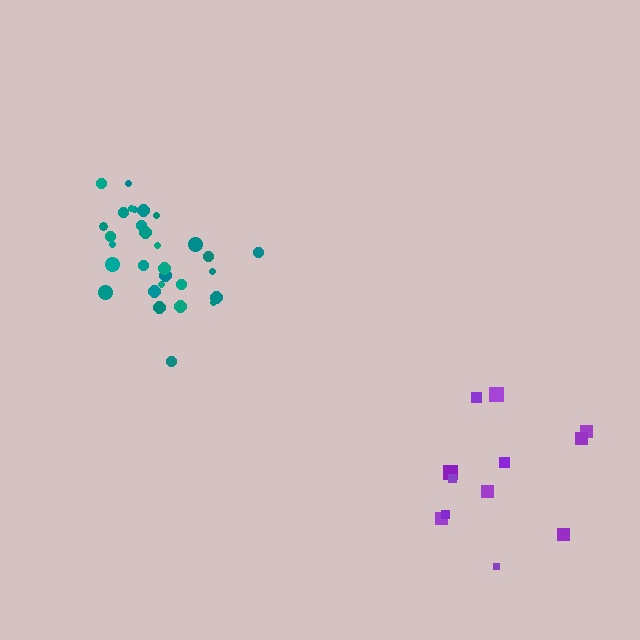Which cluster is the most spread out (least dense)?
Purple.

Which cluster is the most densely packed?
Teal.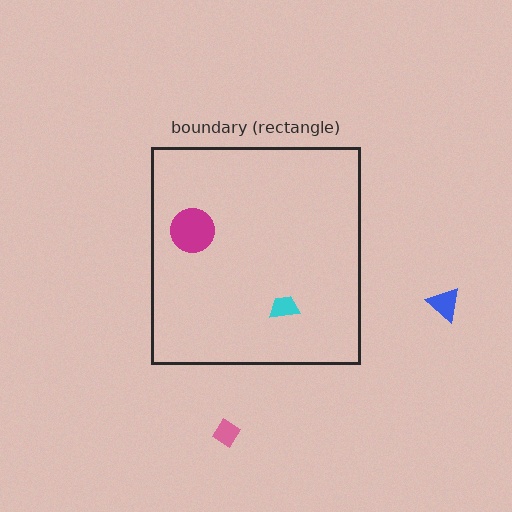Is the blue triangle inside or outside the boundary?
Outside.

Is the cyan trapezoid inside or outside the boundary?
Inside.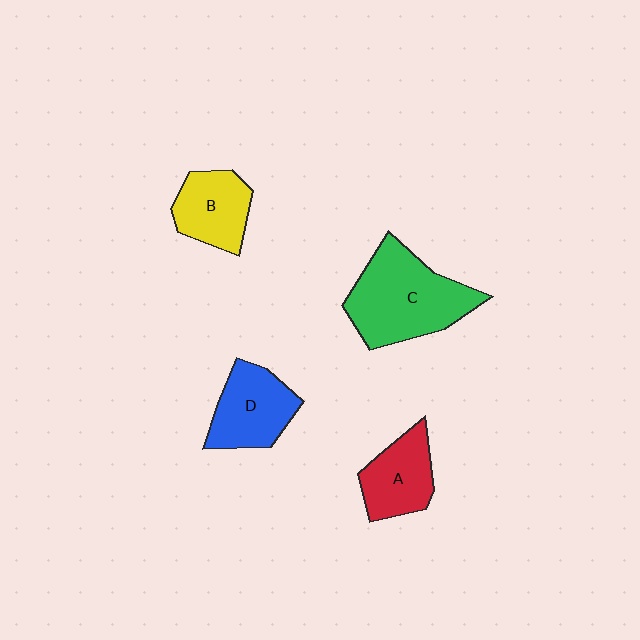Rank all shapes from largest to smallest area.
From largest to smallest: C (green), D (blue), A (red), B (yellow).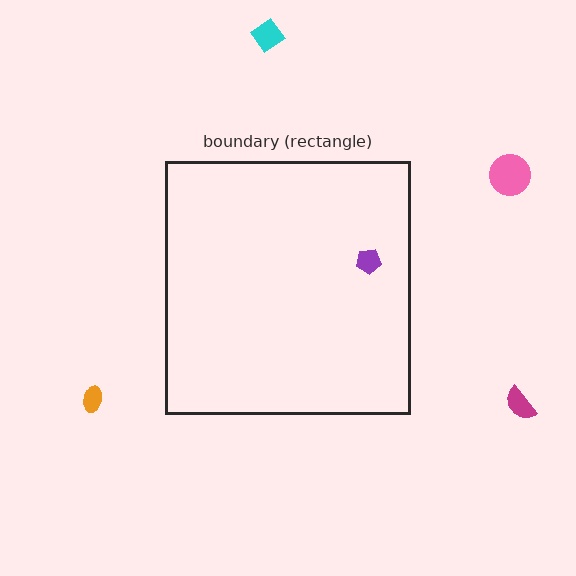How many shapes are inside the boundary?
1 inside, 4 outside.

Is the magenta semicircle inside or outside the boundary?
Outside.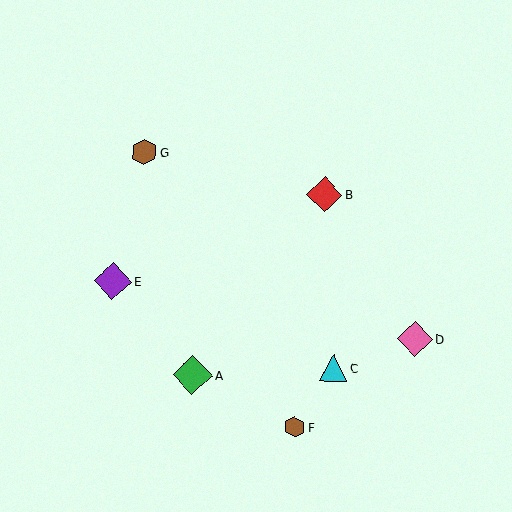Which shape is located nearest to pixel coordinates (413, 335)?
The pink diamond (labeled D) at (415, 339) is nearest to that location.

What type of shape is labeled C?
Shape C is a cyan triangle.